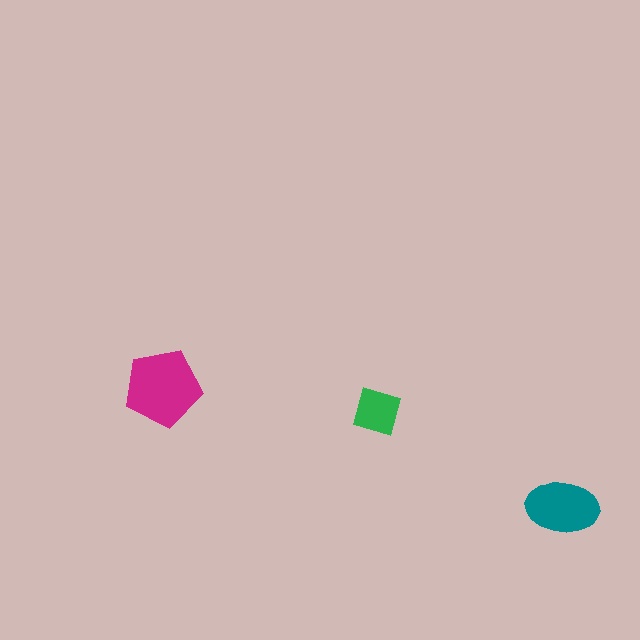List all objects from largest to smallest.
The magenta pentagon, the teal ellipse, the green diamond.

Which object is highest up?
The magenta pentagon is topmost.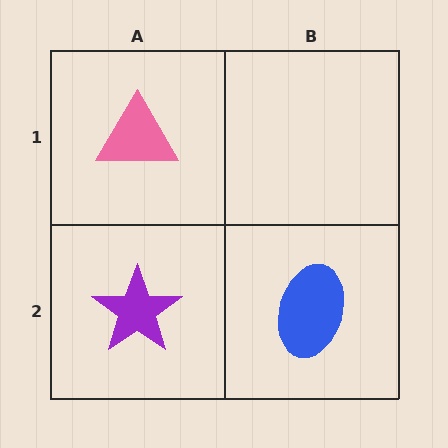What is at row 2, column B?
A blue ellipse.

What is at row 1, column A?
A pink triangle.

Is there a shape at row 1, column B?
No, that cell is empty.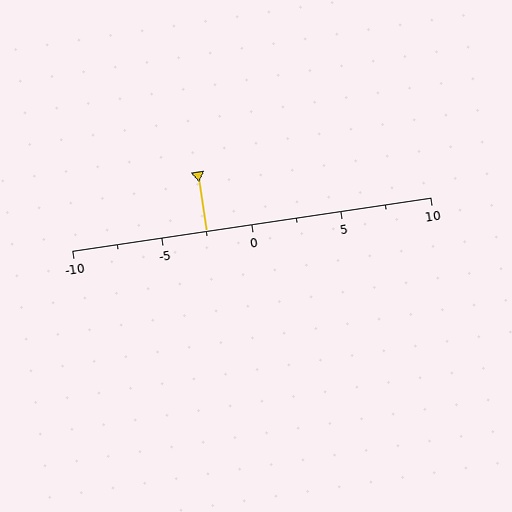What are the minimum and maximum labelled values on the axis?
The axis runs from -10 to 10.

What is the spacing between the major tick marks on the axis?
The major ticks are spaced 5 apart.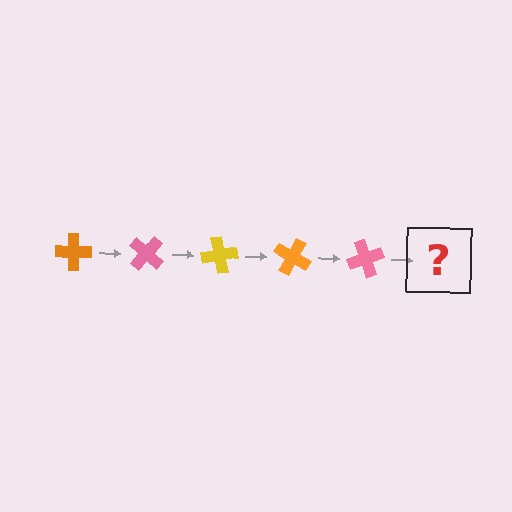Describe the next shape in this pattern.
It should be a yellow cross, rotated 200 degrees from the start.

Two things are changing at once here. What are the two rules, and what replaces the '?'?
The two rules are that it rotates 40 degrees each step and the color cycles through orange, pink, and yellow. The '?' should be a yellow cross, rotated 200 degrees from the start.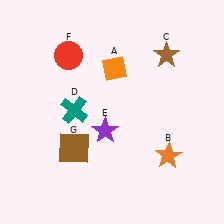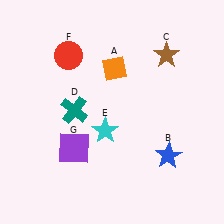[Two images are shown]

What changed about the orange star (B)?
In Image 1, B is orange. In Image 2, it changed to blue.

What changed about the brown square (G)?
In Image 1, G is brown. In Image 2, it changed to purple.